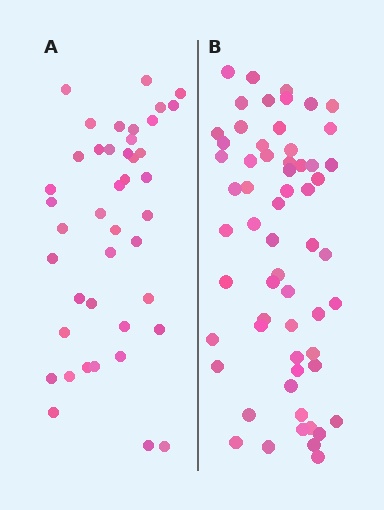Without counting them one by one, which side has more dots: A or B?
Region B (the right region) has more dots.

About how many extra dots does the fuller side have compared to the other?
Region B has approximately 20 more dots than region A.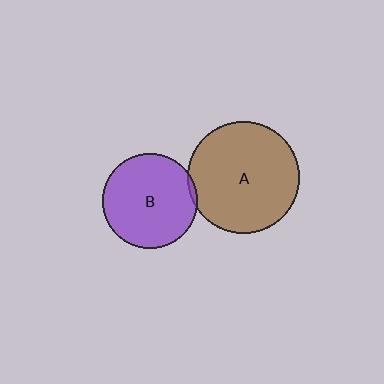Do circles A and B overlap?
Yes.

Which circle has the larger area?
Circle A (brown).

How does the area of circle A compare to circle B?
Approximately 1.4 times.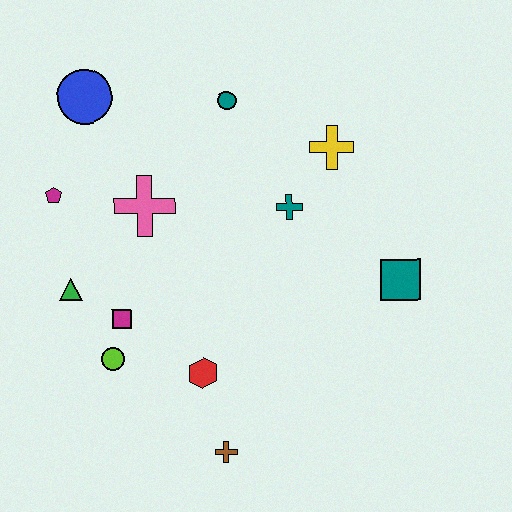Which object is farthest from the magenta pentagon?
The teal square is farthest from the magenta pentagon.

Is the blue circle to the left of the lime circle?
Yes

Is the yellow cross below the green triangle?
No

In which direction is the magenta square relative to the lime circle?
The magenta square is above the lime circle.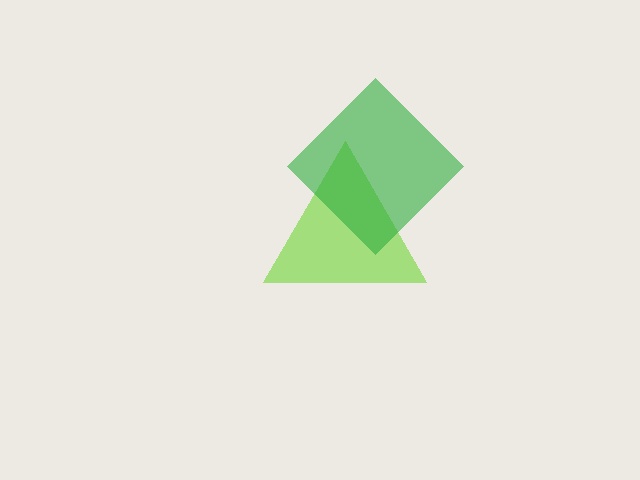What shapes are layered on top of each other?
The layered shapes are: a lime triangle, a green diamond.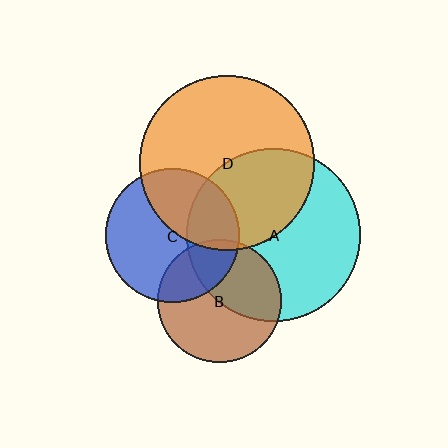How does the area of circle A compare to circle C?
Approximately 1.7 times.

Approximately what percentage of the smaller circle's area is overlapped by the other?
Approximately 40%.